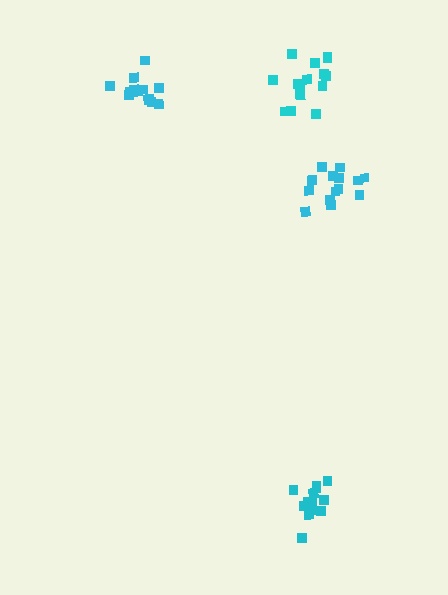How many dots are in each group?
Group 1: 13 dots, Group 2: 13 dots, Group 3: 14 dots, Group 4: 15 dots (55 total).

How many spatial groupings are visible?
There are 4 spatial groupings.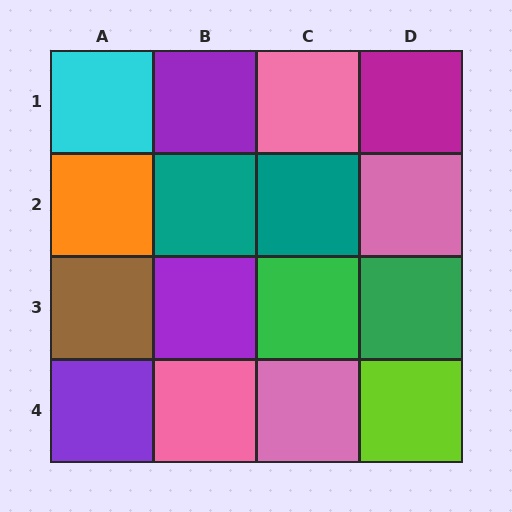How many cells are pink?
4 cells are pink.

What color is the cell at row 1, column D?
Magenta.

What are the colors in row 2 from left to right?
Orange, teal, teal, pink.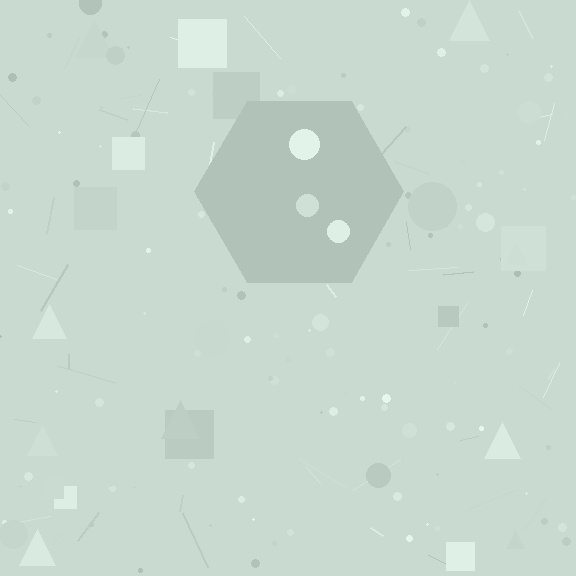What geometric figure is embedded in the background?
A hexagon is embedded in the background.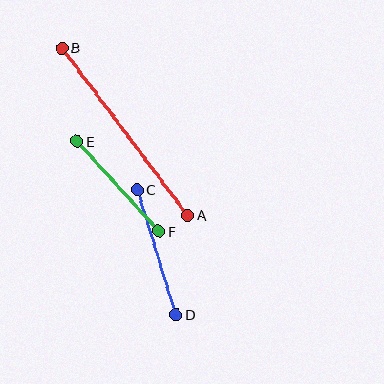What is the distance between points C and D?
The distance is approximately 131 pixels.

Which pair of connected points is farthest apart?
Points A and B are farthest apart.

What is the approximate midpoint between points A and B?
The midpoint is at approximately (125, 132) pixels.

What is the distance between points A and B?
The distance is approximately 209 pixels.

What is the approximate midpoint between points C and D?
The midpoint is at approximately (157, 252) pixels.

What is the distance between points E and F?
The distance is approximately 121 pixels.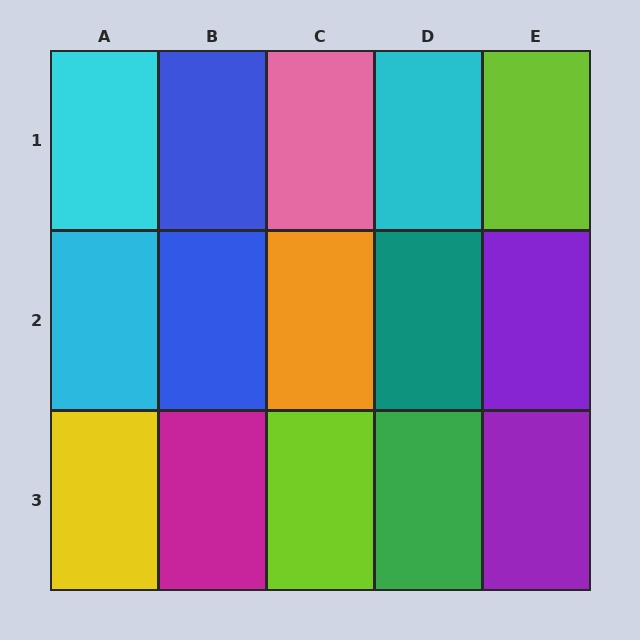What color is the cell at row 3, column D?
Green.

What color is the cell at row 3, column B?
Magenta.